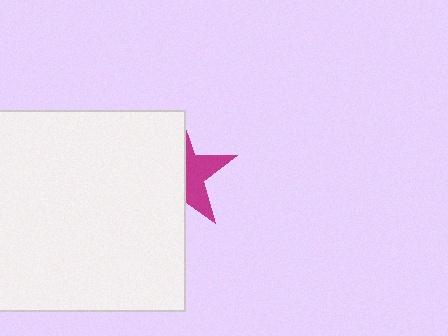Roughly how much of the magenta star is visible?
A small part of it is visible (roughly 41%).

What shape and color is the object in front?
The object in front is a white rectangle.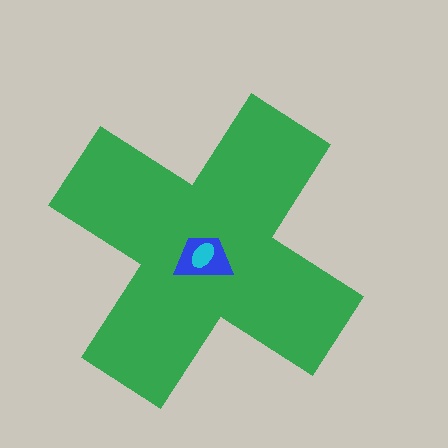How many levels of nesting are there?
3.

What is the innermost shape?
The cyan ellipse.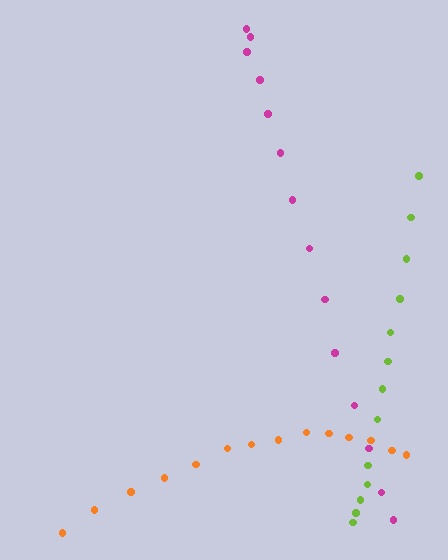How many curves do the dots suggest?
There are 3 distinct paths.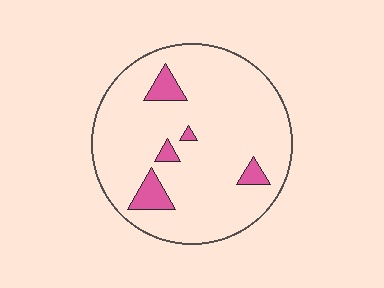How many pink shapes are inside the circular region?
5.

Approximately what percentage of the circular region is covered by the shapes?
Approximately 10%.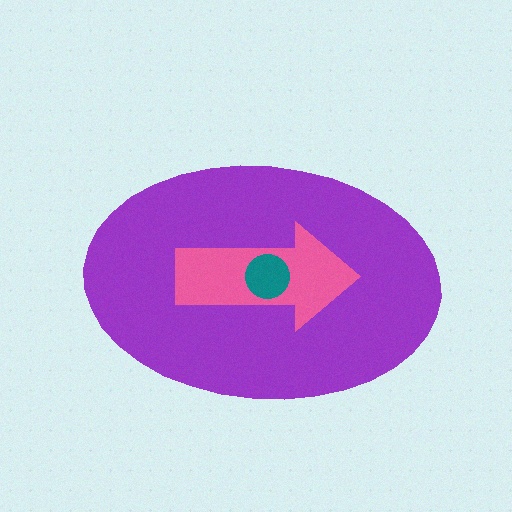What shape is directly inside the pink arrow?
The teal circle.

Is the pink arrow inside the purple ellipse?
Yes.